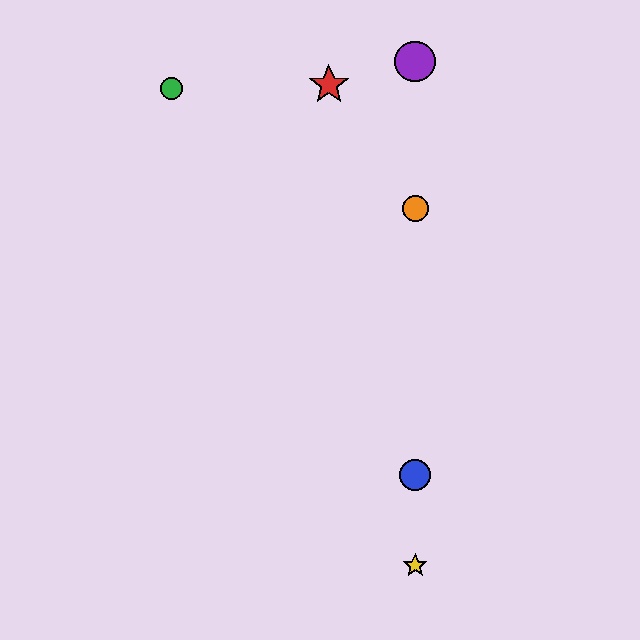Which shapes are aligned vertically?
The blue circle, the yellow star, the purple circle, the orange circle are aligned vertically.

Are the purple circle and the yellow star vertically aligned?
Yes, both are at x≈415.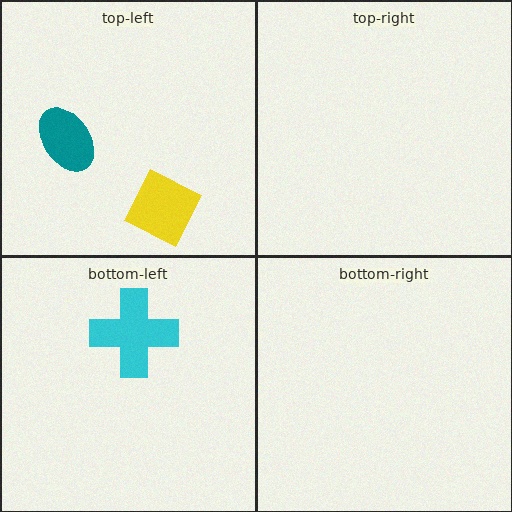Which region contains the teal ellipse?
The top-left region.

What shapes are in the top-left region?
The yellow square, the teal ellipse.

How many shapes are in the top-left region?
2.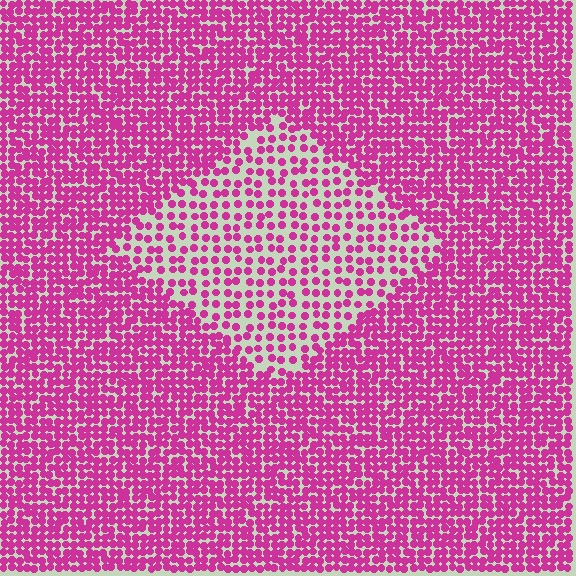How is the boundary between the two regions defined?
The boundary is defined by a change in element density (approximately 2.0x ratio). All elements are the same color, size, and shape.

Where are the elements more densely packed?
The elements are more densely packed outside the diamond boundary.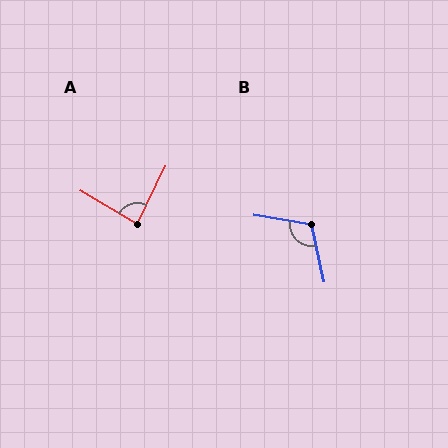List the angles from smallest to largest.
A (85°), B (111°).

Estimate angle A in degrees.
Approximately 85 degrees.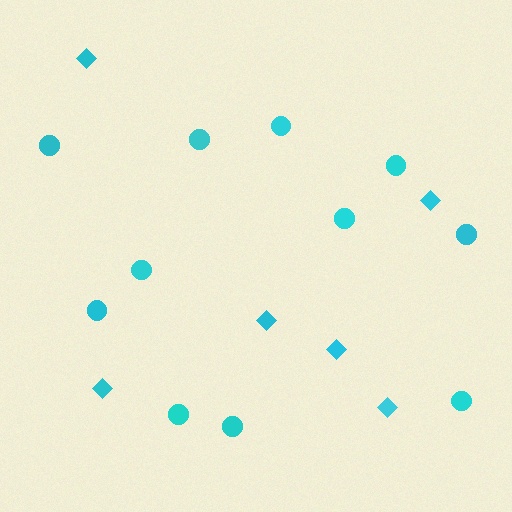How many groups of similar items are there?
There are 2 groups: one group of diamonds (6) and one group of circles (11).